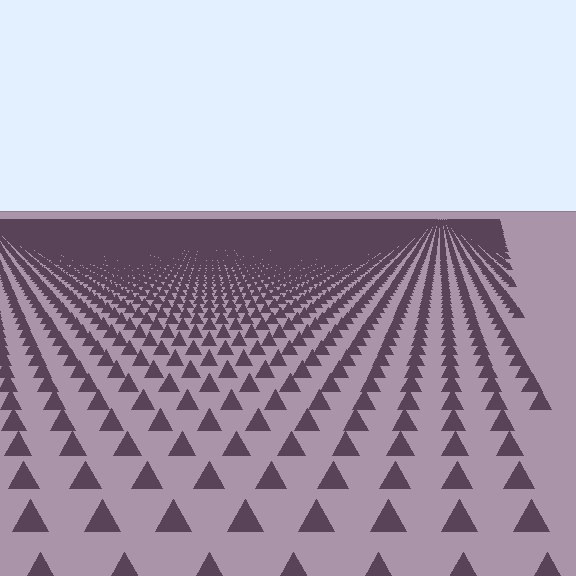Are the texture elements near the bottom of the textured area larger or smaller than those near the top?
Larger. Near the bottom, elements are closer to the viewer and appear at a bigger on-screen size.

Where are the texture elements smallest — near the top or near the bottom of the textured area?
Near the top.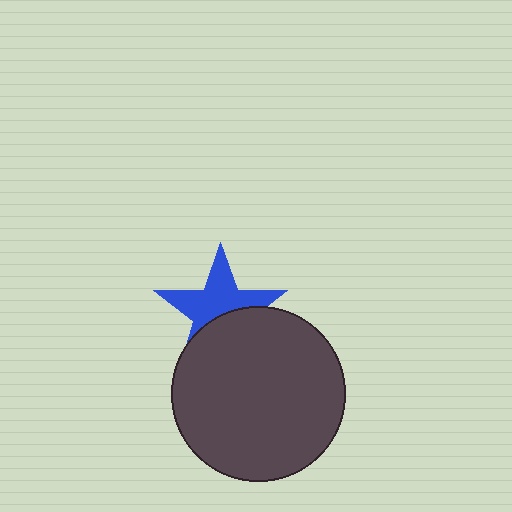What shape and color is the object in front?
The object in front is a dark gray circle.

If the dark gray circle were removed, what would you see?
You would see the complete blue star.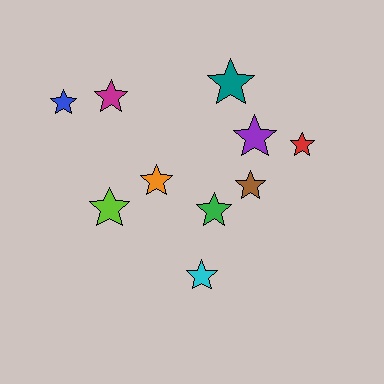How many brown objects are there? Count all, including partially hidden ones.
There is 1 brown object.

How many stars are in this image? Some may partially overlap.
There are 10 stars.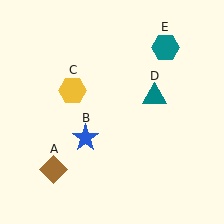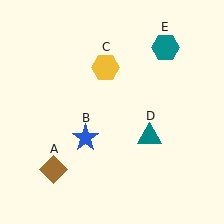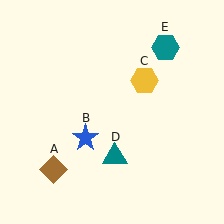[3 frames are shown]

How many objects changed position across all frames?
2 objects changed position: yellow hexagon (object C), teal triangle (object D).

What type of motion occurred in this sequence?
The yellow hexagon (object C), teal triangle (object D) rotated clockwise around the center of the scene.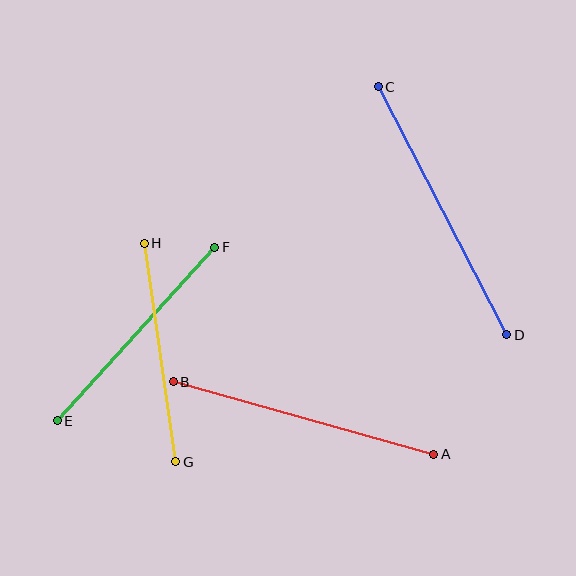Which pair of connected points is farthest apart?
Points C and D are farthest apart.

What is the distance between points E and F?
The distance is approximately 234 pixels.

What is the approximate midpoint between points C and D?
The midpoint is at approximately (443, 211) pixels.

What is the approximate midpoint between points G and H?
The midpoint is at approximately (160, 353) pixels.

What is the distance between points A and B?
The distance is approximately 271 pixels.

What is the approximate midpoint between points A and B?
The midpoint is at approximately (303, 418) pixels.